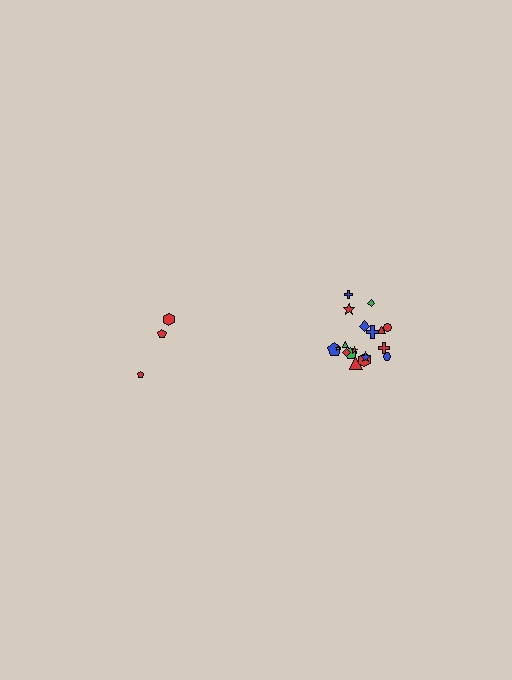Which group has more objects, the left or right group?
The right group.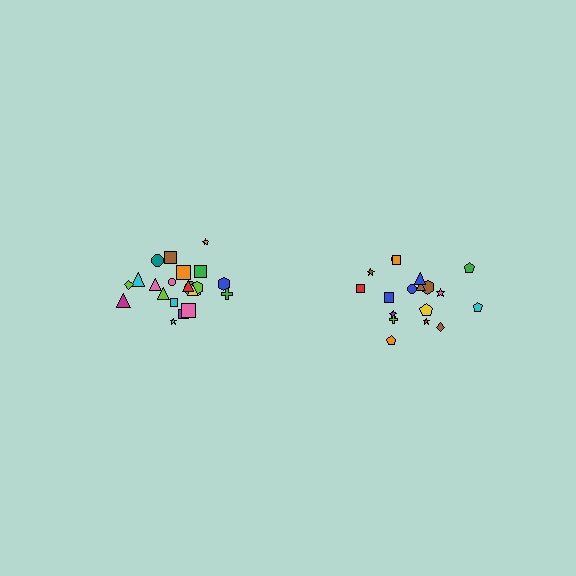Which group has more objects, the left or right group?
The left group.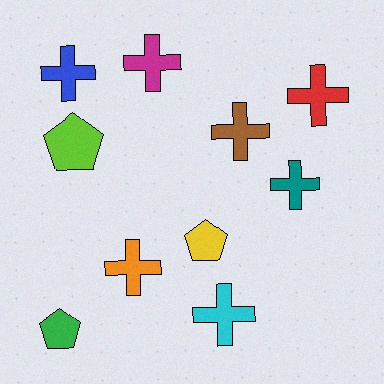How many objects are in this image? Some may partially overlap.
There are 10 objects.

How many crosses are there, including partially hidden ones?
There are 7 crosses.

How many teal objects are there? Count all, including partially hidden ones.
There is 1 teal object.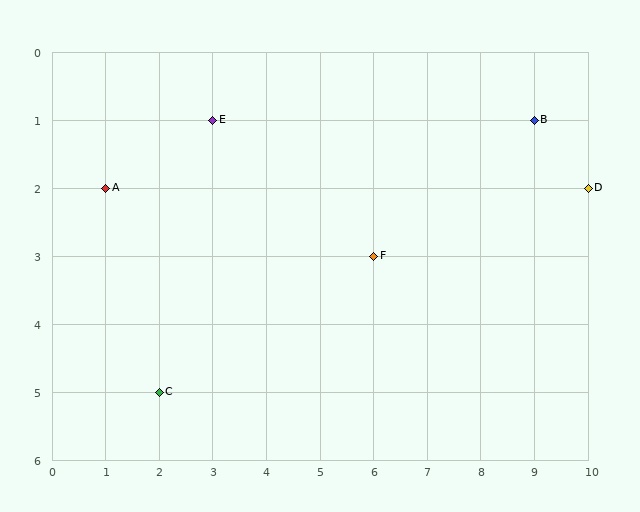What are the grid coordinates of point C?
Point C is at grid coordinates (2, 5).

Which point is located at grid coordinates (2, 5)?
Point C is at (2, 5).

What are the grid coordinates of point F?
Point F is at grid coordinates (6, 3).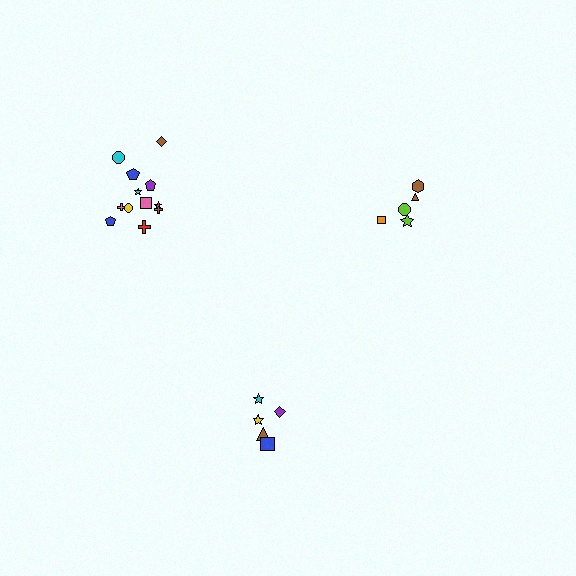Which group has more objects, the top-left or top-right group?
The top-left group.